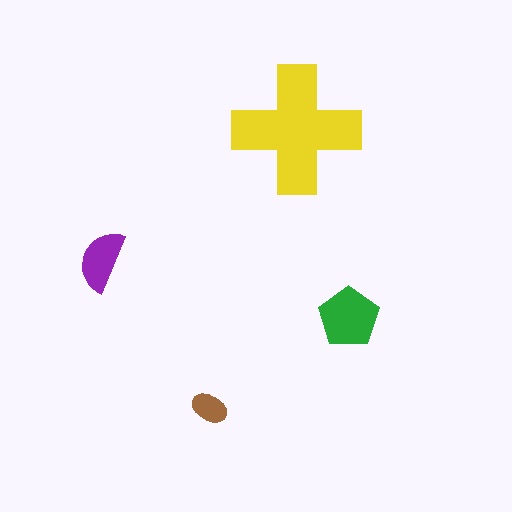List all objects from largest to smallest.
The yellow cross, the green pentagon, the purple semicircle, the brown ellipse.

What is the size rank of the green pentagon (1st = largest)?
2nd.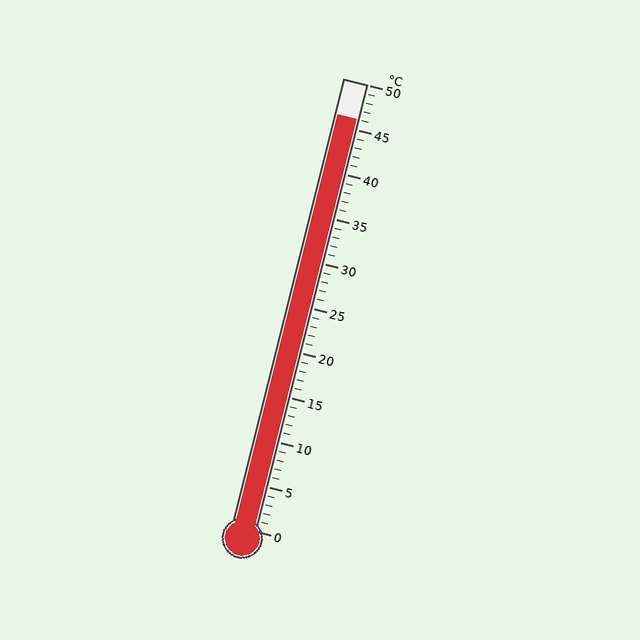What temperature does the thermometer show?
The thermometer shows approximately 46°C.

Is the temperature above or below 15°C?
The temperature is above 15°C.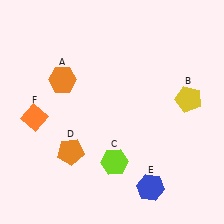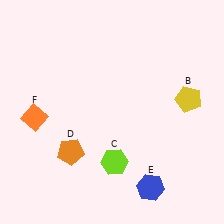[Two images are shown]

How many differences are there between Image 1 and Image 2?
There is 1 difference between the two images.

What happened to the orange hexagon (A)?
The orange hexagon (A) was removed in Image 2. It was in the top-left area of Image 1.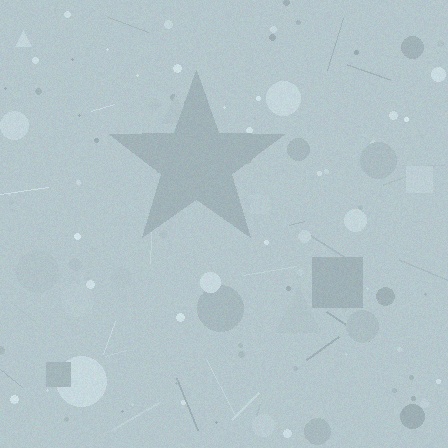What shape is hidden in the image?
A star is hidden in the image.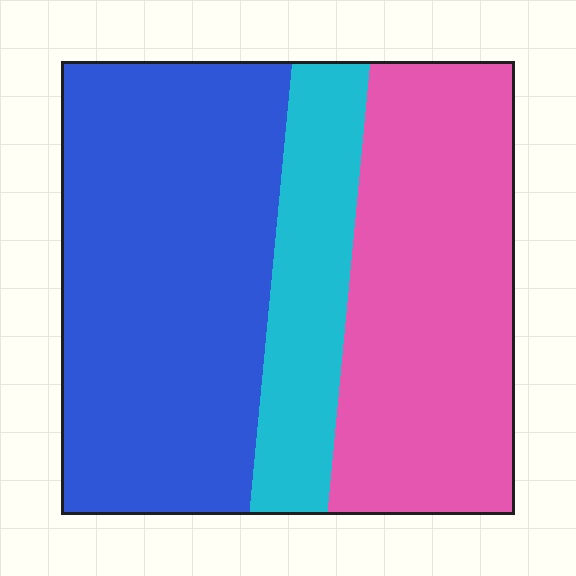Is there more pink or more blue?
Blue.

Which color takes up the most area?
Blue, at roughly 45%.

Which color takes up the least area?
Cyan, at roughly 15%.